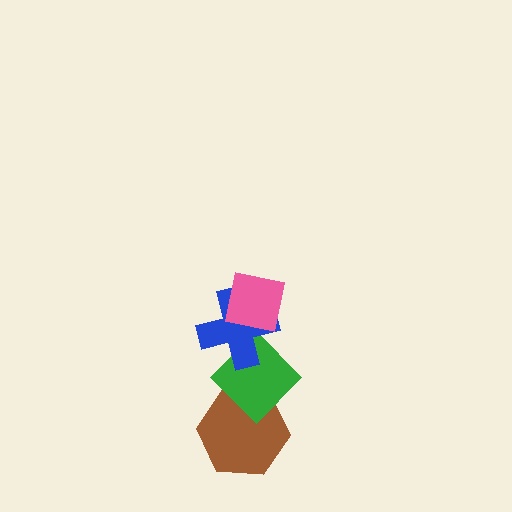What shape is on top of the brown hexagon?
The green diamond is on top of the brown hexagon.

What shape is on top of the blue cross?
The pink square is on top of the blue cross.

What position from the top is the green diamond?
The green diamond is 3rd from the top.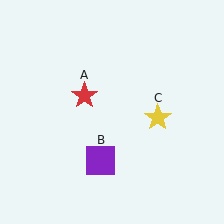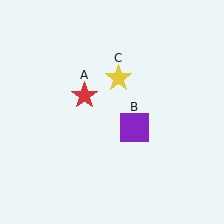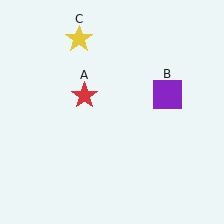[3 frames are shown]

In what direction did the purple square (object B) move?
The purple square (object B) moved up and to the right.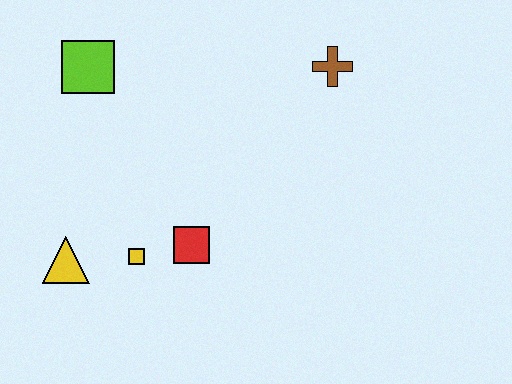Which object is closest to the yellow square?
The red square is closest to the yellow square.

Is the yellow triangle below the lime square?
Yes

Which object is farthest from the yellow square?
The brown cross is farthest from the yellow square.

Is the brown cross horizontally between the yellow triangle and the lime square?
No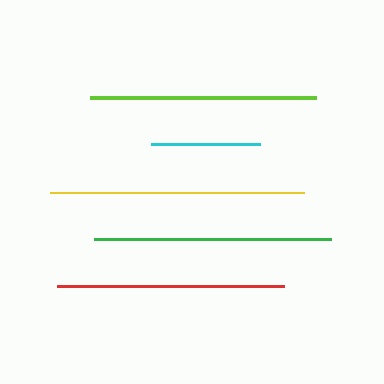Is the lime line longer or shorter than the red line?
The red line is longer than the lime line.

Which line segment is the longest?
The yellow line is the longest at approximately 254 pixels.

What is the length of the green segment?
The green segment is approximately 237 pixels long.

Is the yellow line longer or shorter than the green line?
The yellow line is longer than the green line.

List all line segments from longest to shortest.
From longest to shortest: yellow, green, red, lime, cyan.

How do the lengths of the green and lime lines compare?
The green and lime lines are approximately the same length.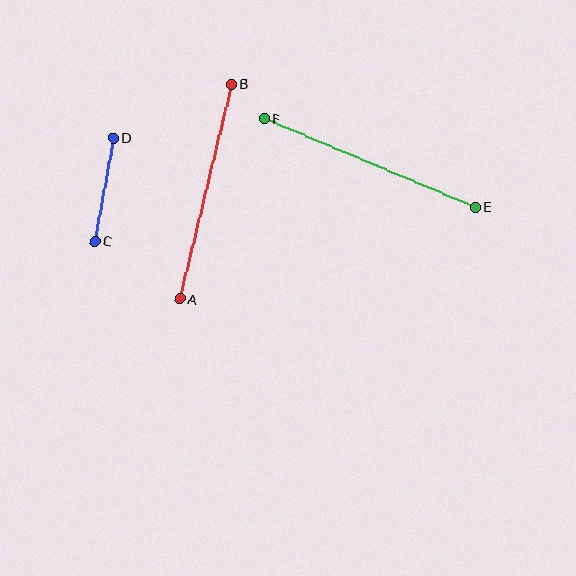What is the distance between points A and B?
The distance is approximately 221 pixels.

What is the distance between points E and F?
The distance is approximately 228 pixels.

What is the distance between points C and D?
The distance is approximately 105 pixels.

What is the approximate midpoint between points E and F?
The midpoint is at approximately (370, 163) pixels.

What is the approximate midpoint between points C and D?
The midpoint is at approximately (104, 190) pixels.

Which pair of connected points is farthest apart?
Points E and F are farthest apart.